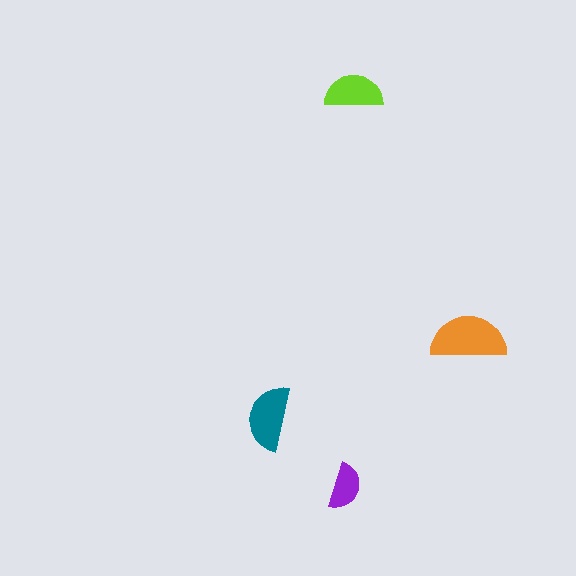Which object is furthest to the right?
The orange semicircle is rightmost.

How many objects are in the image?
There are 4 objects in the image.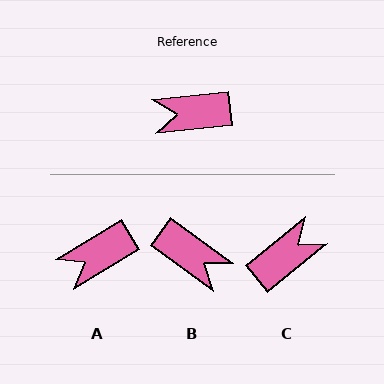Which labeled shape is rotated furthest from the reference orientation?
C, about 147 degrees away.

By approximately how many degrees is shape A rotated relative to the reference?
Approximately 25 degrees counter-clockwise.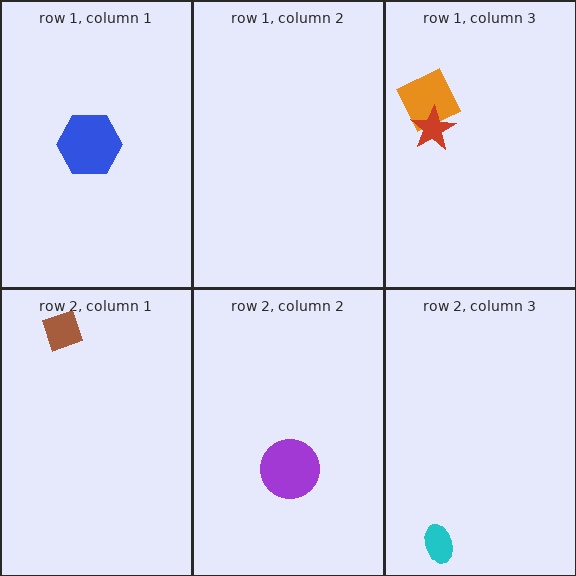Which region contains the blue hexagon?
The row 1, column 1 region.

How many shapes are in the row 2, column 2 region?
1.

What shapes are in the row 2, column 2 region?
The purple circle.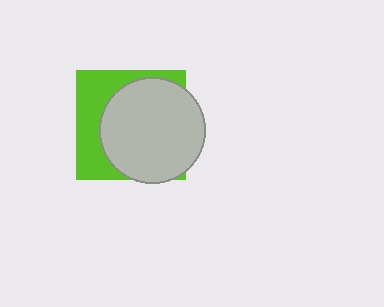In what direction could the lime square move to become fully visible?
The lime square could move left. That would shift it out from behind the light gray circle entirely.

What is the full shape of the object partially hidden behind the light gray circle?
The partially hidden object is a lime square.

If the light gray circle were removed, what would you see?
You would see the complete lime square.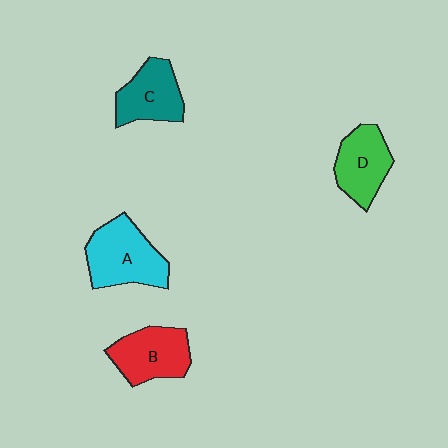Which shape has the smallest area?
Shape C (teal).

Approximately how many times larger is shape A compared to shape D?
Approximately 1.3 times.